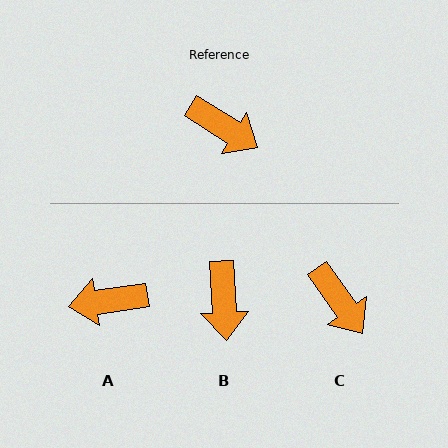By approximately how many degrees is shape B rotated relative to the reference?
Approximately 54 degrees clockwise.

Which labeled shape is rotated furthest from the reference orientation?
A, about 139 degrees away.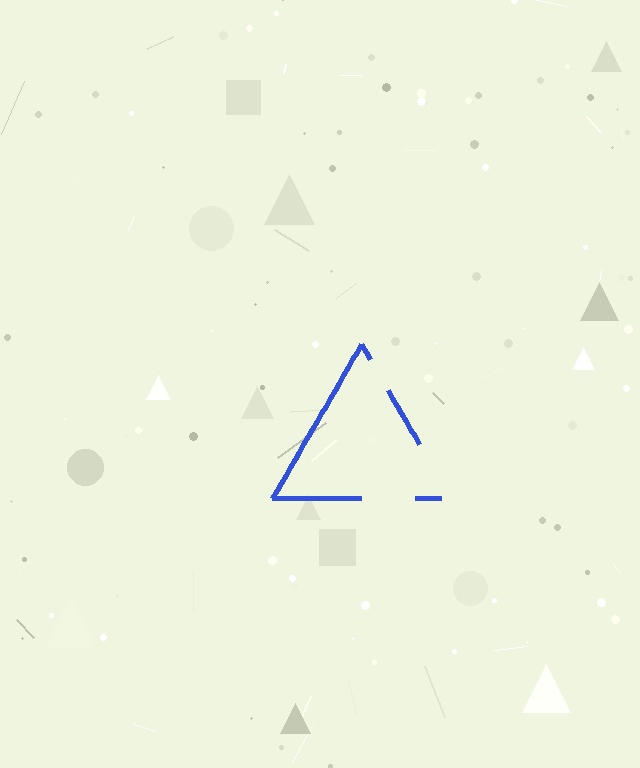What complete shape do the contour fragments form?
The contour fragments form a triangle.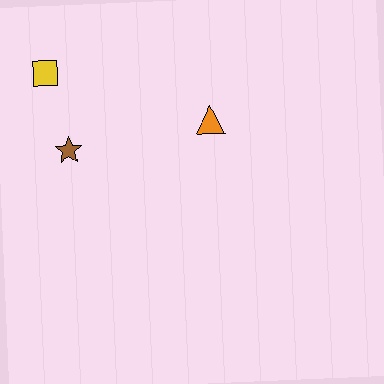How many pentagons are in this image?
There are no pentagons.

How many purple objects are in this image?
There are no purple objects.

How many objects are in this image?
There are 3 objects.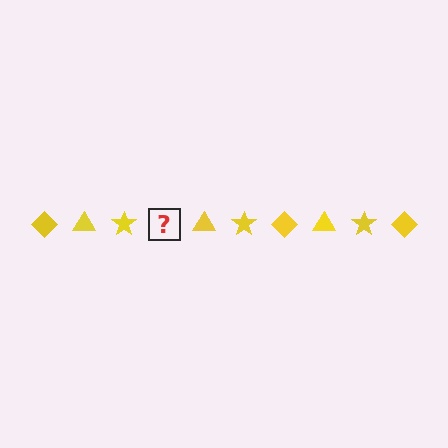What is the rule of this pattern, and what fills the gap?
The rule is that the pattern cycles through diamond, triangle, star shapes in yellow. The gap should be filled with a yellow diamond.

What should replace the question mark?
The question mark should be replaced with a yellow diamond.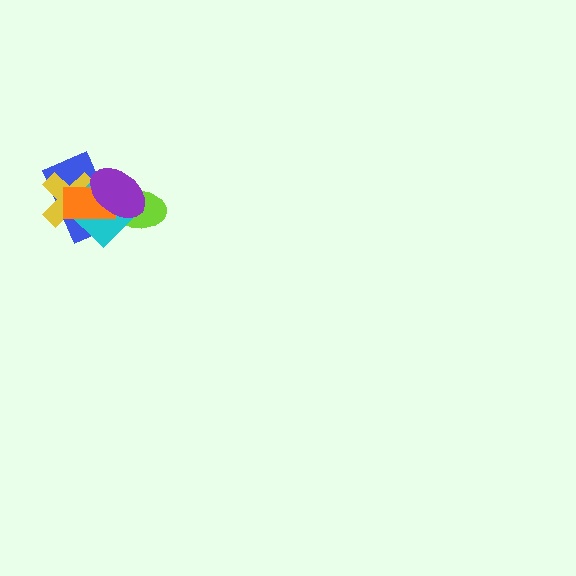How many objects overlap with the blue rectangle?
5 objects overlap with the blue rectangle.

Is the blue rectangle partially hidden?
Yes, it is partially covered by another shape.